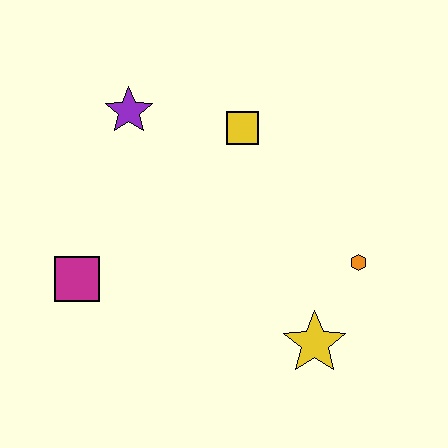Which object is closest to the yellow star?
The orange hexagon is closest to the yellow star.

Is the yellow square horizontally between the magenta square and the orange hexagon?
Yes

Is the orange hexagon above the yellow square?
No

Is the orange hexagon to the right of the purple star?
Yes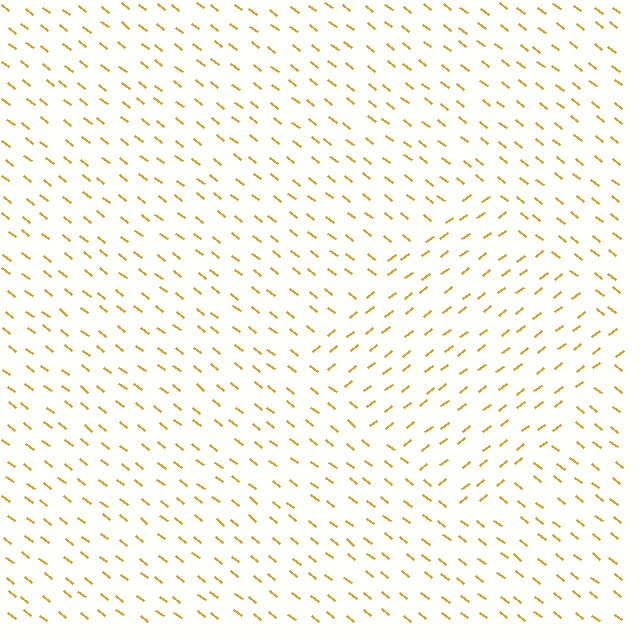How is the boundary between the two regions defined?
The boundary is defined purely by a change in line orientation (approximately 76 degrees difference). All lines are the same color and thickness.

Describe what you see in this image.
The image is filled with small orange line segments. A diamond region in the image has lines oriented differently from the surrounding lines, creating a visible texture boundary.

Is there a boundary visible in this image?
Yes, there is a texture boundary formed by a change in line orientation.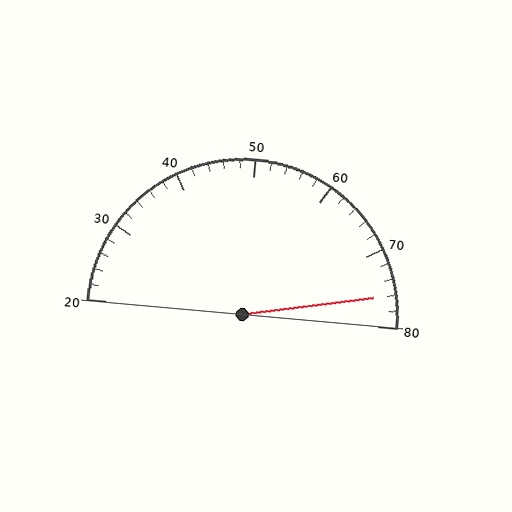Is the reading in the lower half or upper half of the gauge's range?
The reading is in the upper half of the range (20 to 80).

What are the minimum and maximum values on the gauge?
The gauge ranges from 20 to 80.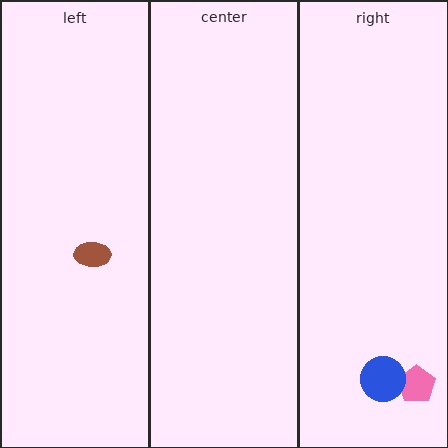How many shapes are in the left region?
1.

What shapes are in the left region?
The brown ellipse.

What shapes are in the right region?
The pink pentagon, the blue circle.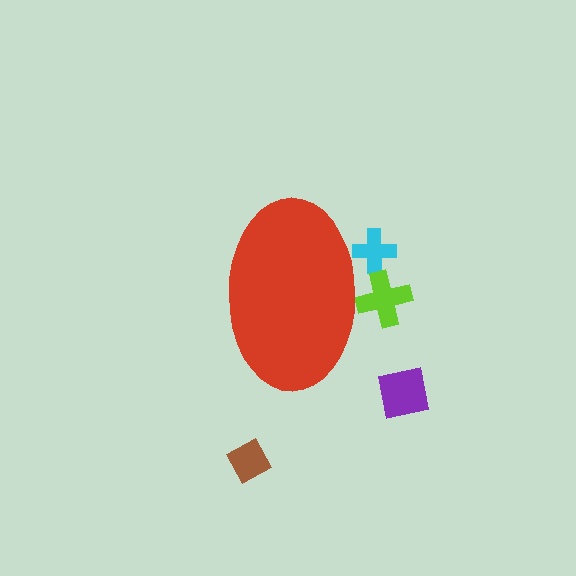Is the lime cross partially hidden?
Yes, the lime cross is partially hidden behind the red ellipse.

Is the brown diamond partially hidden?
No, the brown diamond is fully visible.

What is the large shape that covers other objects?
A red ellipse.